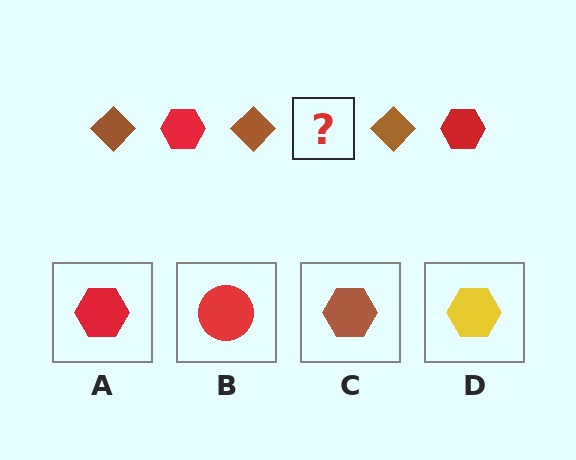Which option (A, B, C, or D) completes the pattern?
A.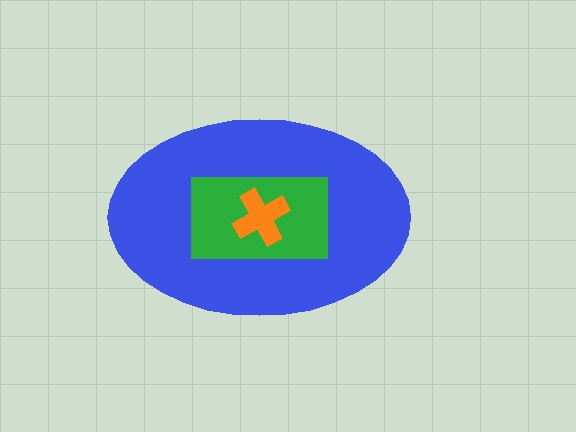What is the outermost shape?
The blue ellipse.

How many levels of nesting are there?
3.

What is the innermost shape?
The orange cross.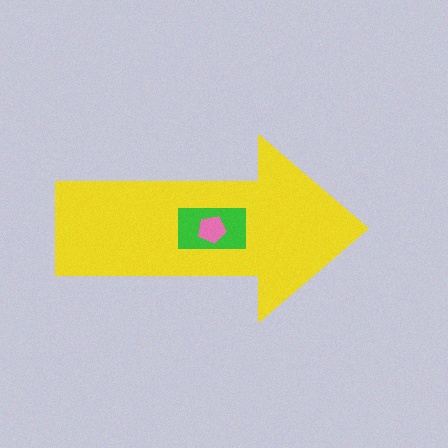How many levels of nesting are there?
3.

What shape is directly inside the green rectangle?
The pink pentagon.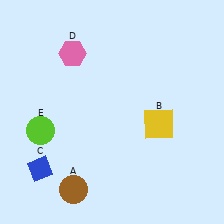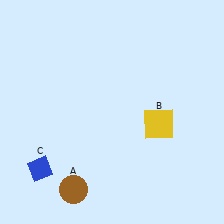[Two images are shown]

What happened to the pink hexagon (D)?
The pink hexagon (D) was removed in Image 2. It was in the top-left area of Image 1.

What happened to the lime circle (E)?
The lime circle (E) was removed in Image 2. It was in the bottom-left area of Image 1.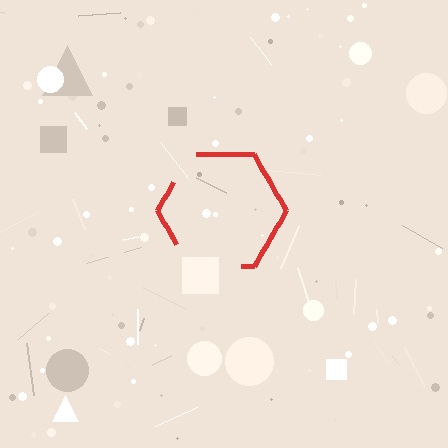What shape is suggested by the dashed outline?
The dashed outline suggests a hexagon.